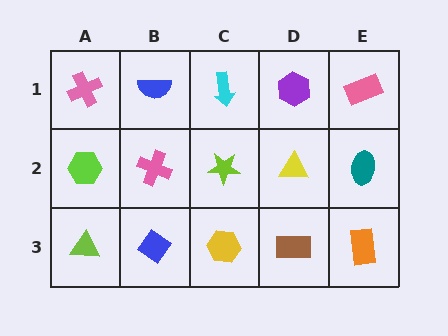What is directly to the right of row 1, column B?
A cyan arrow.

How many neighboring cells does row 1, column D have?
3.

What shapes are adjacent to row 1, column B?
A pink cross (row 2, column B), a pink cross (row 1, column A), a cyan arrow (row 1, column C).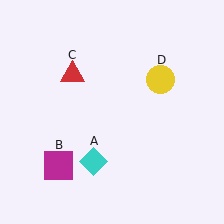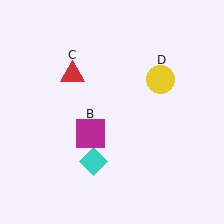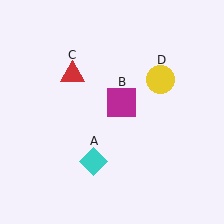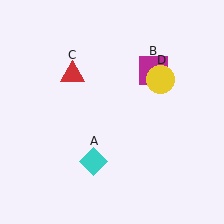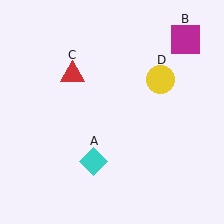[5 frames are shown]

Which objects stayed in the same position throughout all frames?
Cyan diamond (object A) and red triangle (object C) and yellow circle (object D) remained stationary.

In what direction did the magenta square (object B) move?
The magenta square (object B) moved up and to the right.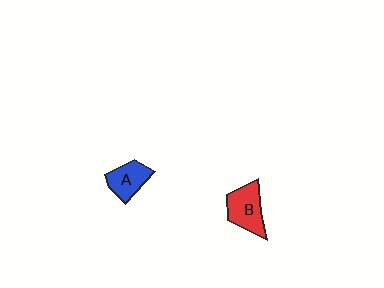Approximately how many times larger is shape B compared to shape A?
Approximately 1.3 times.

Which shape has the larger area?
Shape B (red).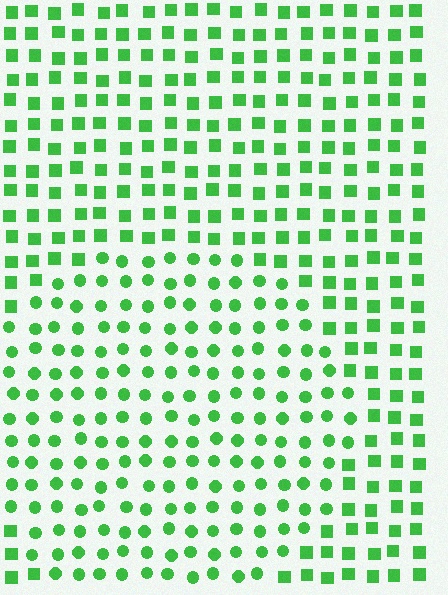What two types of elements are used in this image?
The image uses circles inside the circle region and squares outside it.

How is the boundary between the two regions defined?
The boundary is defined by a change in element shape: circles inside vs. squares outside. All elements share the same color and spacing.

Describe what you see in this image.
The image is filled with small green elements arranged in a uniform grid. A circle-shaped region contains circles, while the surrounding area contains squares. The boundary is defined purely by the change in element shape.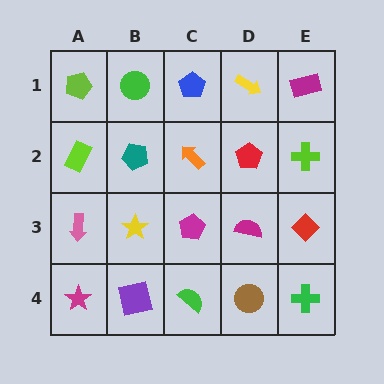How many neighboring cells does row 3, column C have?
4.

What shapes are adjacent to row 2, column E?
A magenta rectangle (row 1, column E), a red diamond (row 3, column E), a red pentagon (row 2, column D).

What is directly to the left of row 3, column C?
A yellow star.